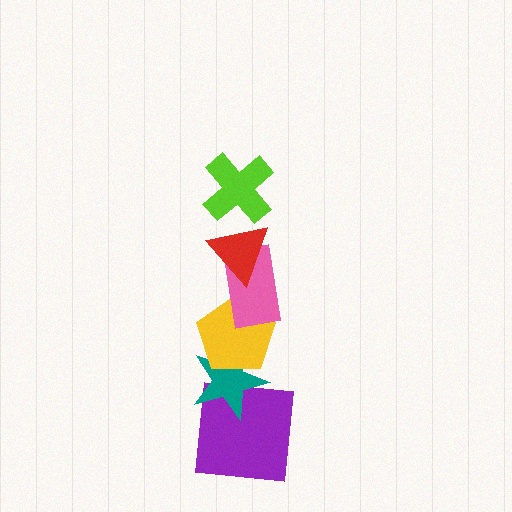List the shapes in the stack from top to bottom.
From top to bottom: the lime cross, the red triangle, the pink rectangle, the yellow pentagon, the teal star, the purple square.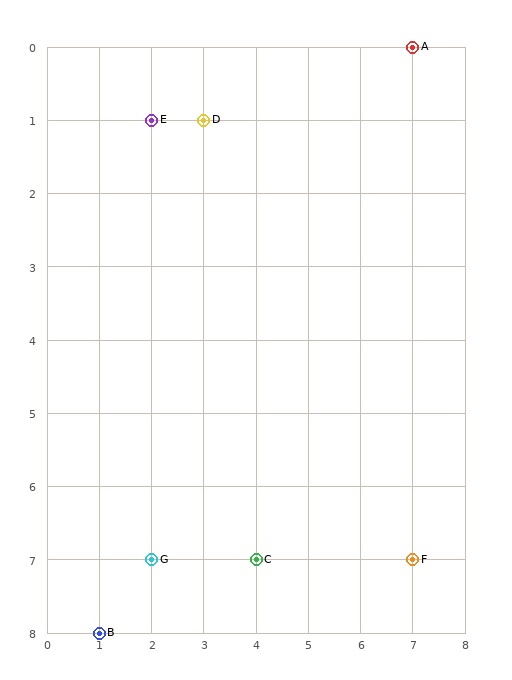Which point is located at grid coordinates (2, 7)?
Point G is at (2, 7).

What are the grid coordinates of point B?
Point B is at grid coordinates (1, 8).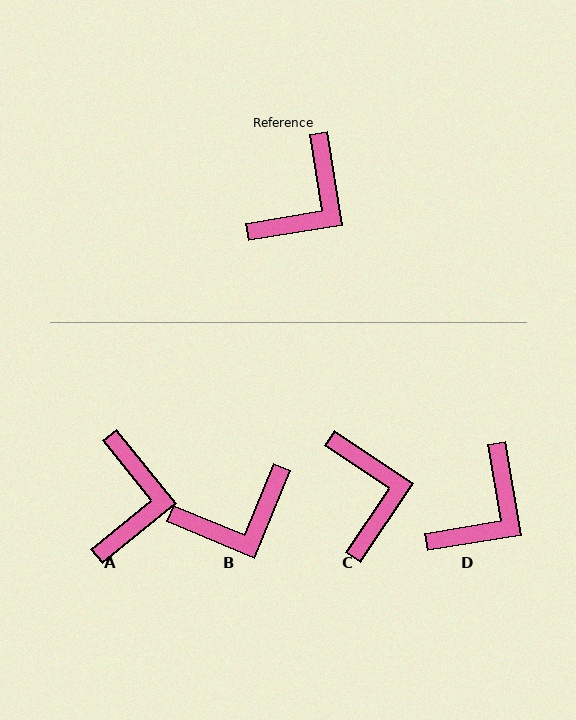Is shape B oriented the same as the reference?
No, it is off by about 32 degrees.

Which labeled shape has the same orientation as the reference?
D.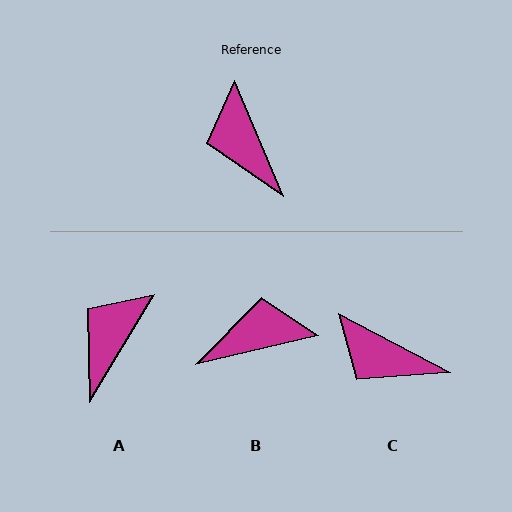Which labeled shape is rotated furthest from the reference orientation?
B, about 100 degrees away.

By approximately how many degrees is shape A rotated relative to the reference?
Approximately 54 degrees clockwise.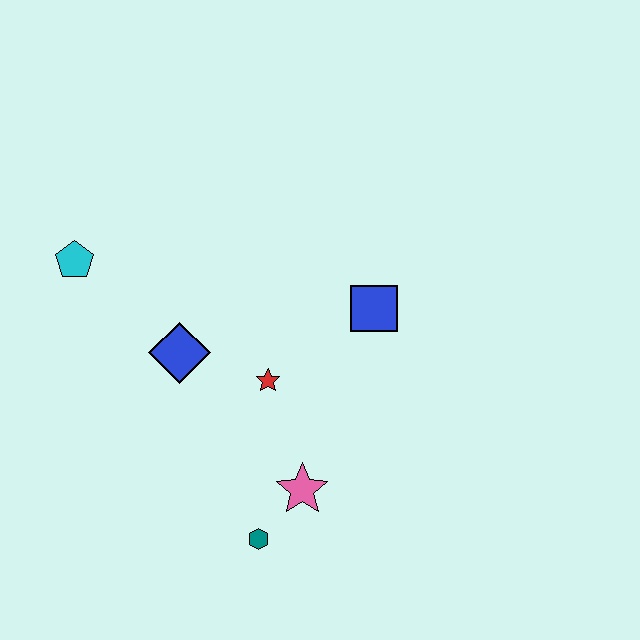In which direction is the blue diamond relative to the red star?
The blue diamond is to the left of the red star.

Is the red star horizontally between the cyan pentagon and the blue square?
Yes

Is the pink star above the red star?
No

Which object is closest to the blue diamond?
The red star is closest to the blue diamond.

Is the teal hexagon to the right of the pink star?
No